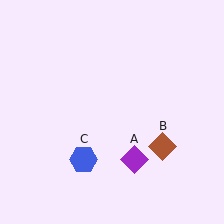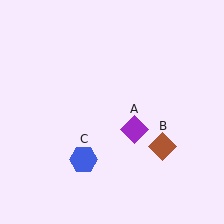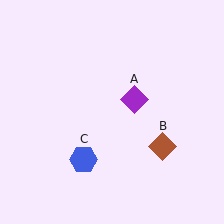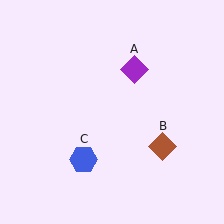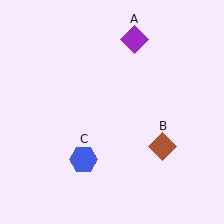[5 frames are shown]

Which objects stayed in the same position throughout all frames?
Brown diamond (object B) and blue hexagon (object C) remained stationary.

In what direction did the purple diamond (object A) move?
The purple diamond (object A) moved up.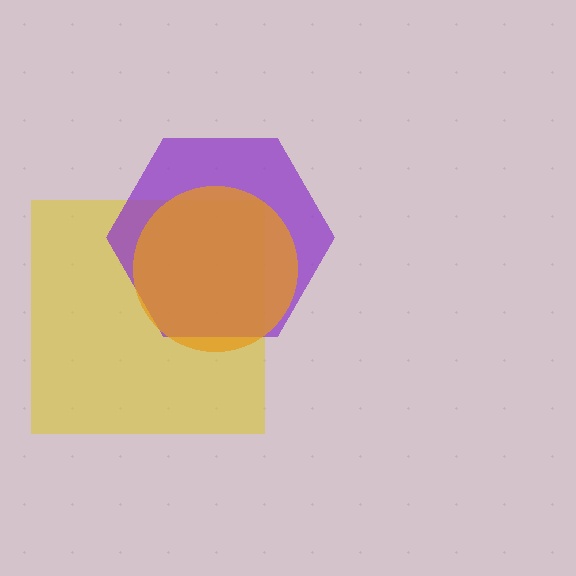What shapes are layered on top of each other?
The layered shapes are: a yellow square, a purple hexagon, an orange circle.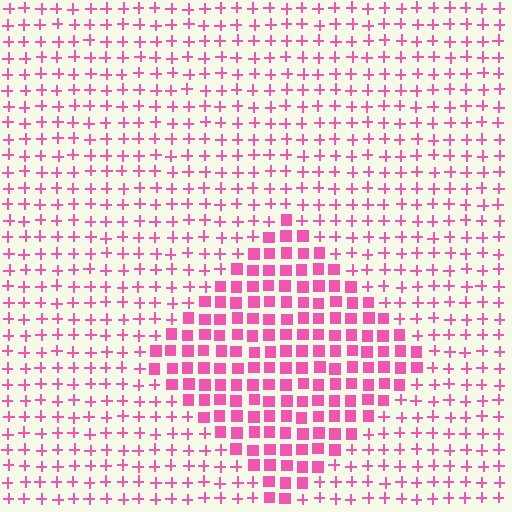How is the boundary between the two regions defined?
The boundary is defined by a change in element shape: squares inside vs. plus signs outside. All elements share the same color and spacing.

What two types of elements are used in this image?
The image uses squares inside the diamond region and plus signs outside it.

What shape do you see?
I see a diamond.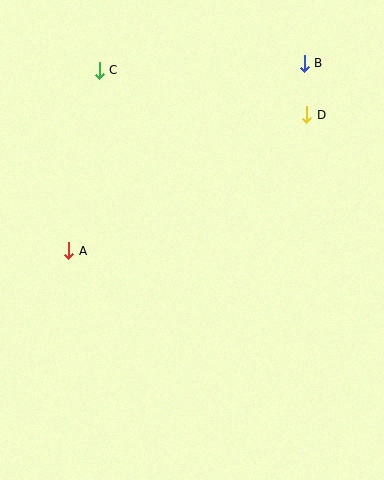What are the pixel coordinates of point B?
Point B is at (304, 63).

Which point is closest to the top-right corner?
Point B is closest to the top-right corner.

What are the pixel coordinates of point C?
Point C is at (99, 70).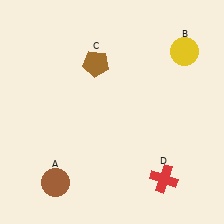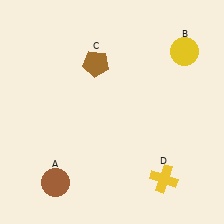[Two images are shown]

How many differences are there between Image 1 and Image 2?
There is 1 difference between the two images.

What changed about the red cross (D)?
In Image 1, D is red. In Image 2, it changed to yellow.